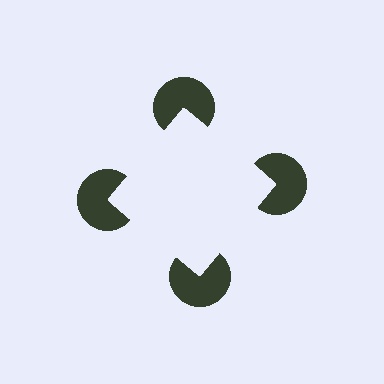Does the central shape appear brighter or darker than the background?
It typically appears slightly brighter than the background, even though no actual brightness change is drawn.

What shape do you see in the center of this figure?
An illusory square — its edges are inferred from the aligned wedge cuts in the pac-man discs, not physically drawn.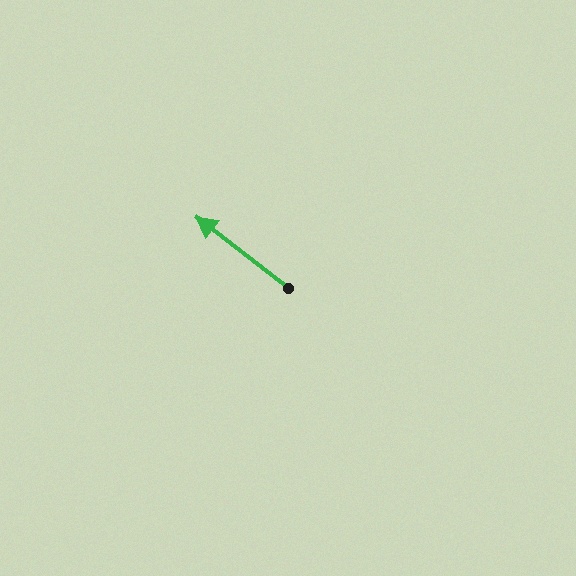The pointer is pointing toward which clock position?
Roughly 10 o'clock.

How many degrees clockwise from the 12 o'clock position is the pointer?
Approximately 308 degrees.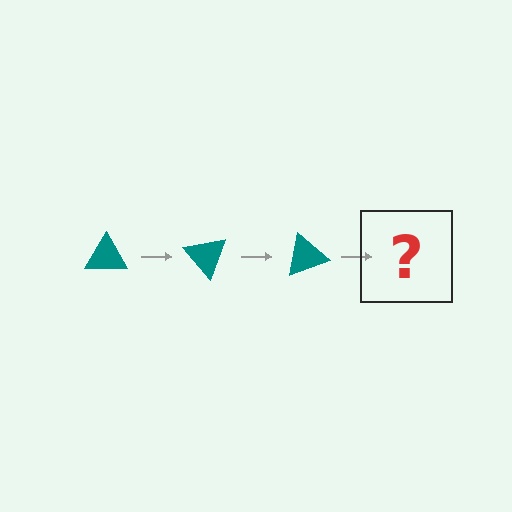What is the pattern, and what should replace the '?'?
The pattern is that the triangle rotates 50 degrees each step. The '?' should be a teal triangle rotated 150 degrees.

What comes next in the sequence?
The next element should be a teal triangle rotated 150 degrees.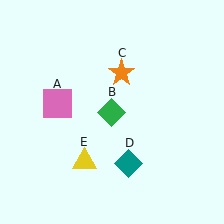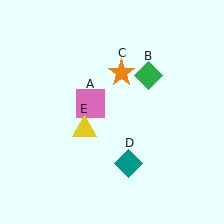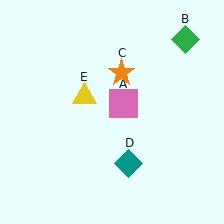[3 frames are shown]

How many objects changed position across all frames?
3 objects changed position: pink square (object A), green diamond (object B), yellow triangle (object E).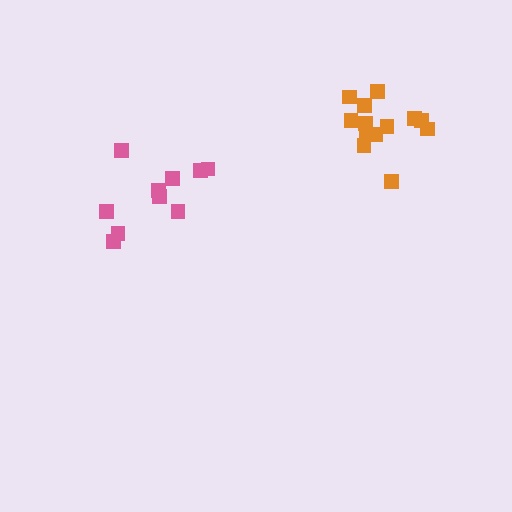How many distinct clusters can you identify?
There are 2 distinct clusters.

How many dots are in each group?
Group 1: 13 dots, Group 2: 10 dots (23 total).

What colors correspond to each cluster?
The clusters are colored: orange, pink.